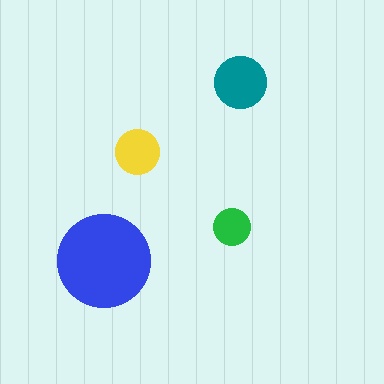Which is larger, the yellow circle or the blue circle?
The blue one.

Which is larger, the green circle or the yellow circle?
The yellow one.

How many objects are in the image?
There are 4 objects in the image.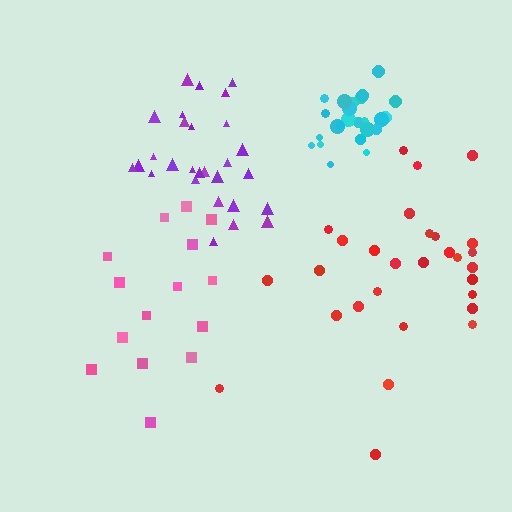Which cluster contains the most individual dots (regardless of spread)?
Red (30).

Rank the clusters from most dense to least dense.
cyan, purple, red, pink.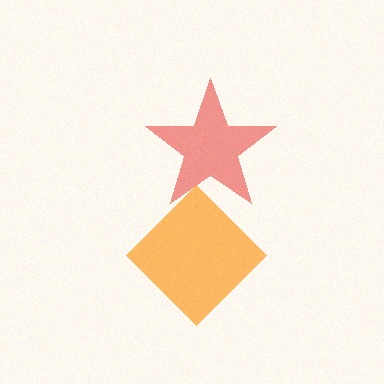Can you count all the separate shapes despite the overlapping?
Yes, there are 2 separate shapes.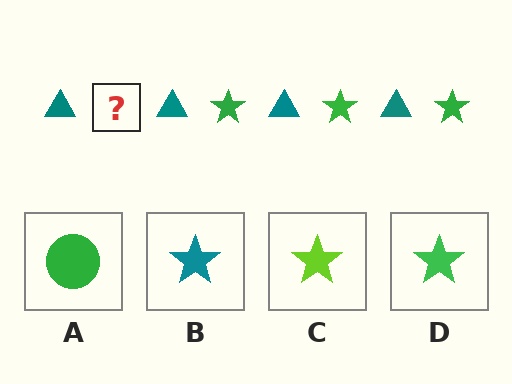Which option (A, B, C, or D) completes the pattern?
D.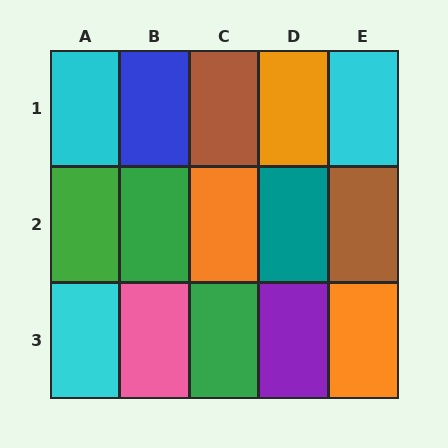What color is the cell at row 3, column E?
Orange.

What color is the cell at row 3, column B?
Pink.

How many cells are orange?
3 cells are orange.